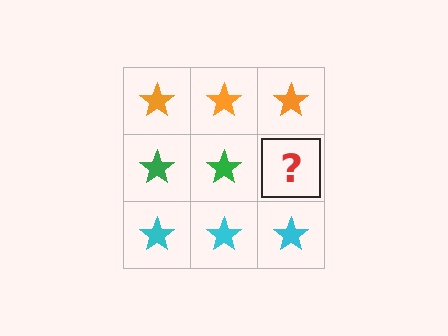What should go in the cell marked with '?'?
The missing cell should contain a green star.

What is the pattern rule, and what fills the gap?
The rule is that each row has a consistent color. The gap should be filled with a green star.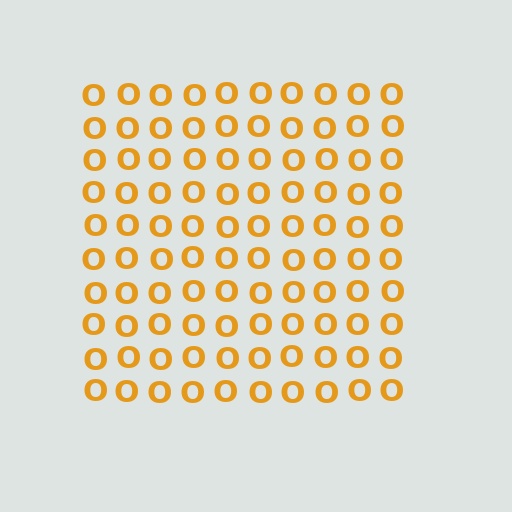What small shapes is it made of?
It is made of small letter O's.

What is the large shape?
The large shape is a square.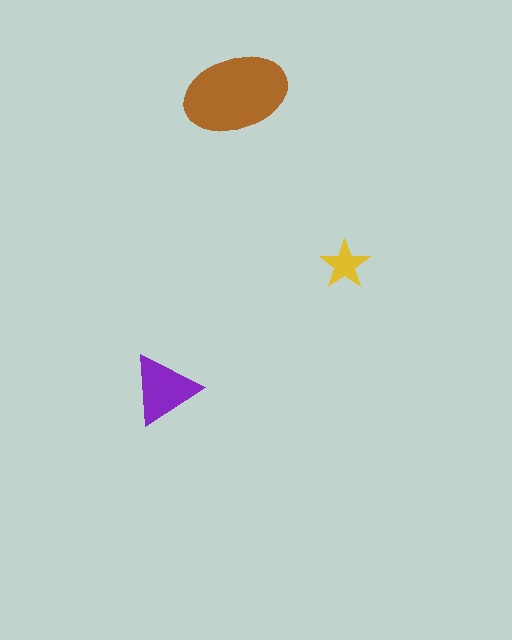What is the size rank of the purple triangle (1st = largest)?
2nd.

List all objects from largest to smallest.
The brown ellipse, the purple triangle, the yellow star.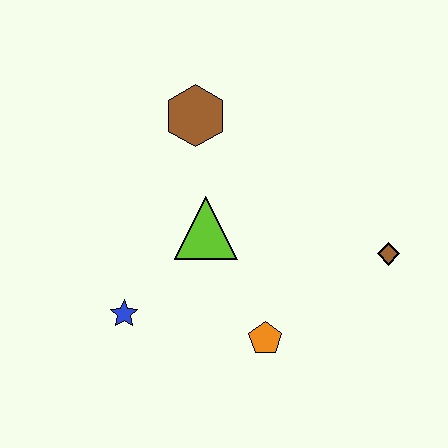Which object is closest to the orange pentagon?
The lime triangle is closest to the orange pentagon.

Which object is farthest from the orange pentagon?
The brown hexagon is farthest from the orange pentagon.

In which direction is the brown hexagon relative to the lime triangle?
The brown hexagon is above the lime triangle.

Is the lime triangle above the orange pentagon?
Yes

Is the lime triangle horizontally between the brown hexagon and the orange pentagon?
Yes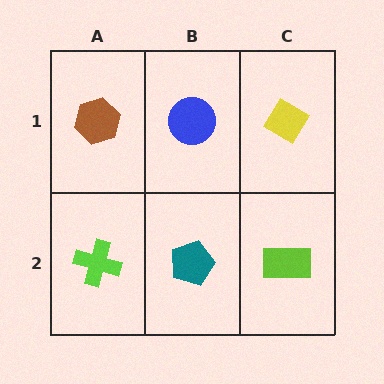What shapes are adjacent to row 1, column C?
A lime rectangle (row 2, column C), a blue circle (row 1, column B).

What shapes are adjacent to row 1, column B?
A teal pentagon (row 2, column B), a brown hexagon (row 1, column A), a yellow diamond (row 1, column C).